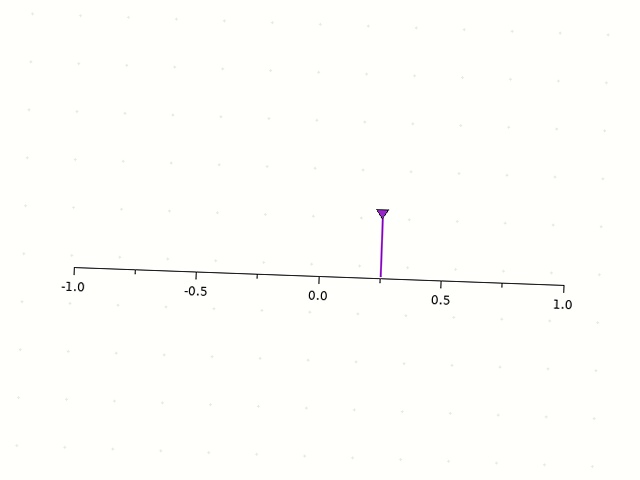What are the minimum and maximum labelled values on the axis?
The axis runs from -1.0 to 1.0.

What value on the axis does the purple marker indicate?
The marker indicates approximately 0.25.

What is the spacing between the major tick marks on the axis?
The major ticks are spaced 0.5 apart.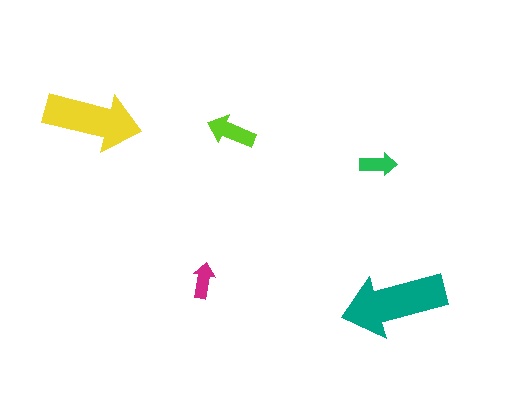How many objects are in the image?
There are 5 objects in the image.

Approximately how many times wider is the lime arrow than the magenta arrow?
About 1.5 times wider.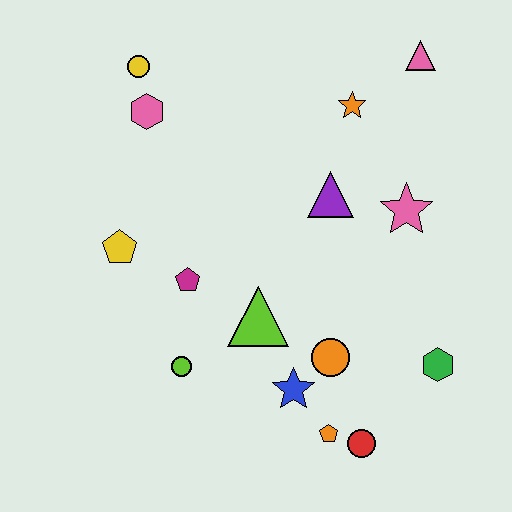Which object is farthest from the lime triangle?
The pink triangle is farthest from the lime triangle.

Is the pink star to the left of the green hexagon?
Yes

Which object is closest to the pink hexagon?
The yellow circle is closest to the pink hexagon.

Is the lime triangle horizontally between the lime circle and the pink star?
Yes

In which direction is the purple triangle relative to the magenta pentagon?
The purple triangle is to the right of the magenta pentagon.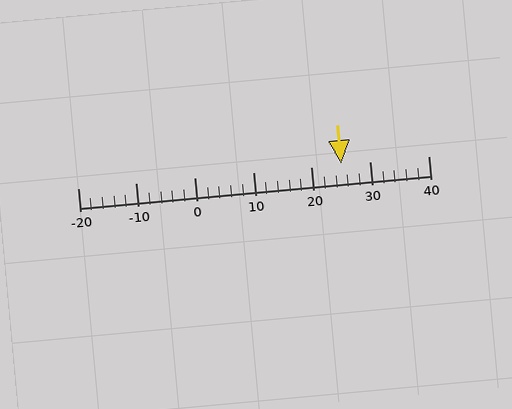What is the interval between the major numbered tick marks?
The major tick marks are spaced 10 units apart.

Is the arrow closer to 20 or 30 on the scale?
The arrow is closer to 30.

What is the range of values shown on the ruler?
The ruler shows values from -20 to 40.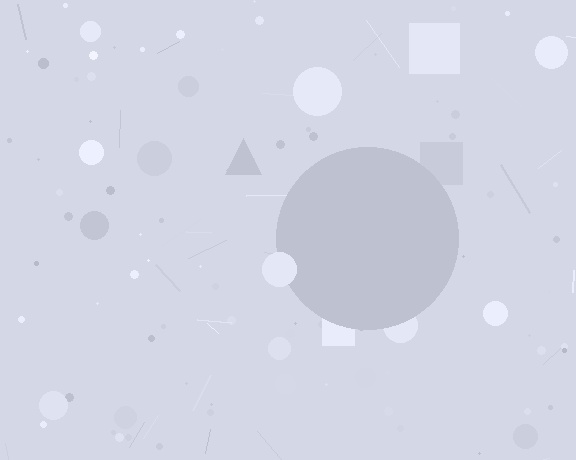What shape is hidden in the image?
A circle is hidden in the image.